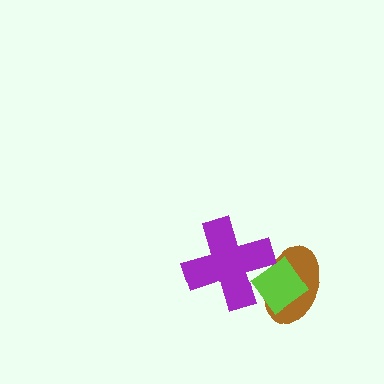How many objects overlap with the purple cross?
2 objects overlap with the purple cross.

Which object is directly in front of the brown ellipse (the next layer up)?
The purple cross is directly in front of the brown ellipse.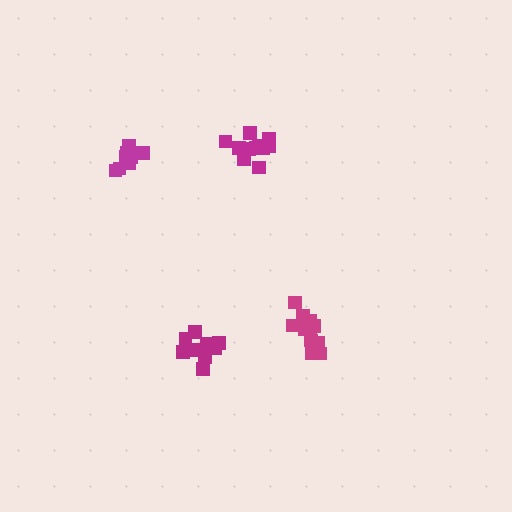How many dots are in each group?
Group 1: 9 dots, Group 2: 8 dots, Group 3: 12 dots, Group 4: 11 dots (40 total).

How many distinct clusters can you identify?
There are 4 distinct clusters.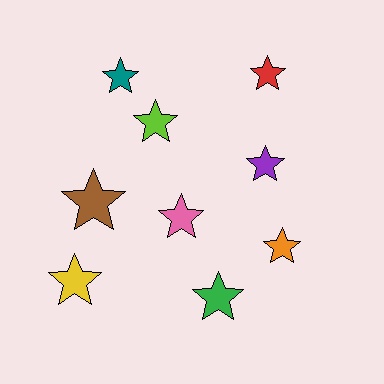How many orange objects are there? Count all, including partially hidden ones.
There is 1 orange object.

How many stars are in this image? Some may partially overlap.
There are 9 stars.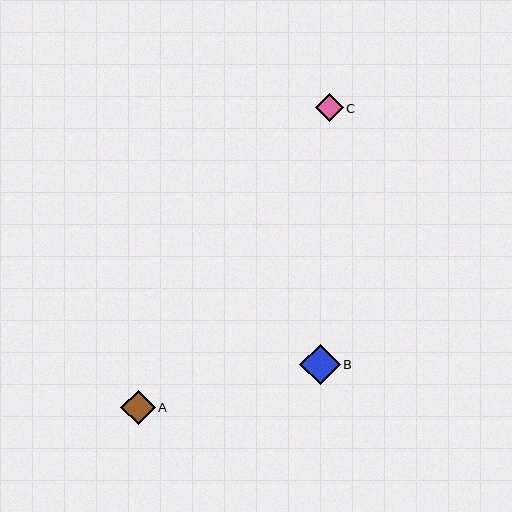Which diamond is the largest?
Diamond B is the largest with a size of approximately 40 pixels.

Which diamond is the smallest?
Diamond C is the smallest with a size of approximately 28 pixels.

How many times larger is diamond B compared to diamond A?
Diamond B is approximately 1.2 times the size of diamond A.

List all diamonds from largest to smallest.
From largest to smallest: B, A, C.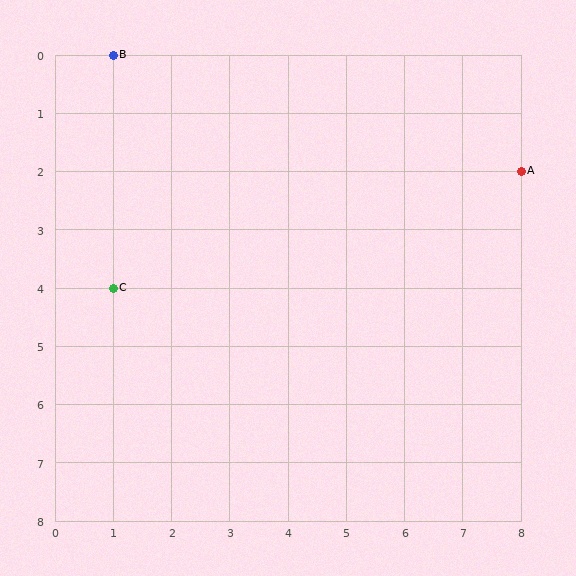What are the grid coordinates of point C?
Point C is at grid coordinates (1, 4).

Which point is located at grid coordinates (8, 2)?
Point A is at (8, 2).